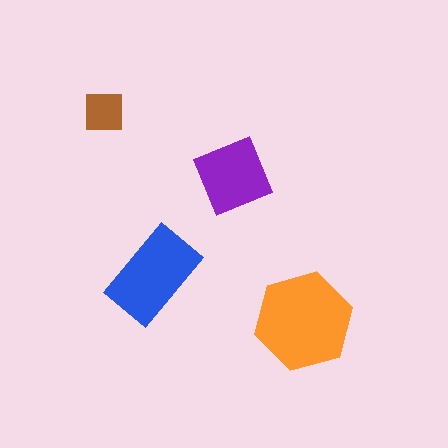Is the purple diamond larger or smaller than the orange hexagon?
Smaller.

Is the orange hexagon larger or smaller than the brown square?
Larger.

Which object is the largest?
The orange hexagon.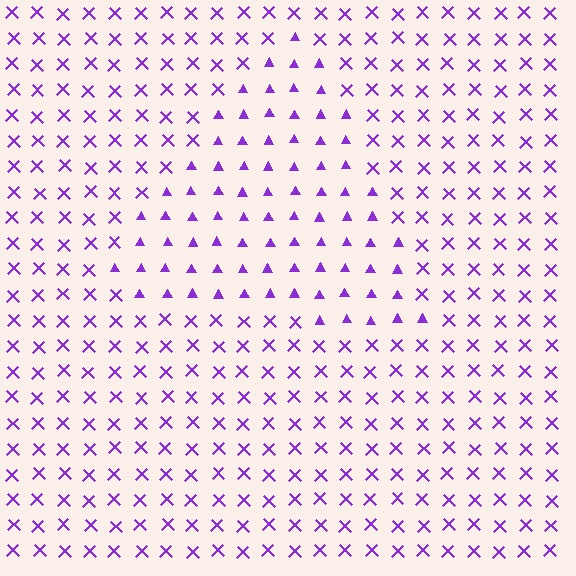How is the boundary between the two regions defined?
The boundary is defined by a change in element shape: triangles inside vs. X marks outside. All elements share the same color and spacing.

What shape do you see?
I see a triangle.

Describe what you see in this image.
The image is filled with small purple elements arranged in a uniform grid. A triangle-shaped region contains triangles, while the surrounding area contains X marks. The boundary is defined purely by the change in element shape.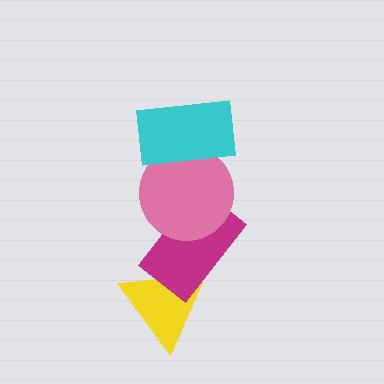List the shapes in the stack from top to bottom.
From top to bottom: the cyan rectangle, the pink circle, the magenta rectangle, the yellow triangle.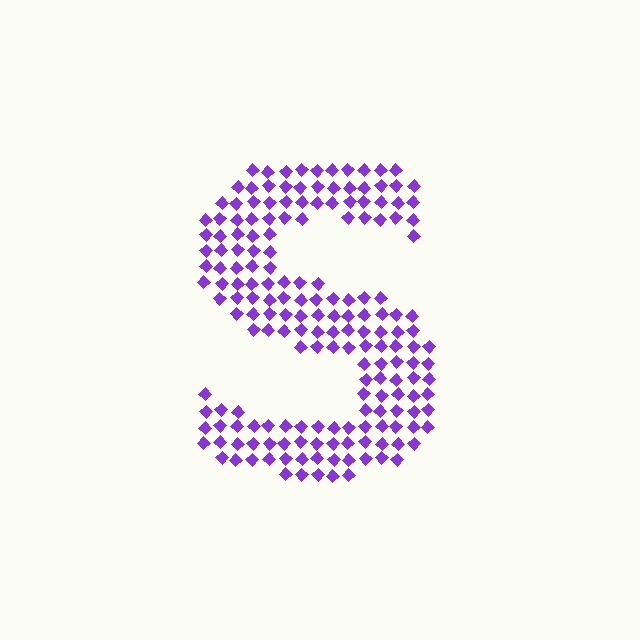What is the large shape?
The large shape is the letter S.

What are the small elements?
The small elements are diamonds.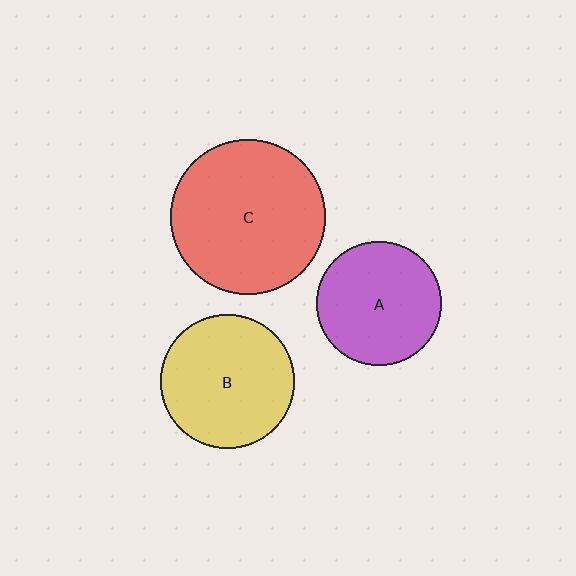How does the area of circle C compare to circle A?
Approximately 1.5 times.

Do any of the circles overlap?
No, none of the circles overlap.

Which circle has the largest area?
Circle C (red).